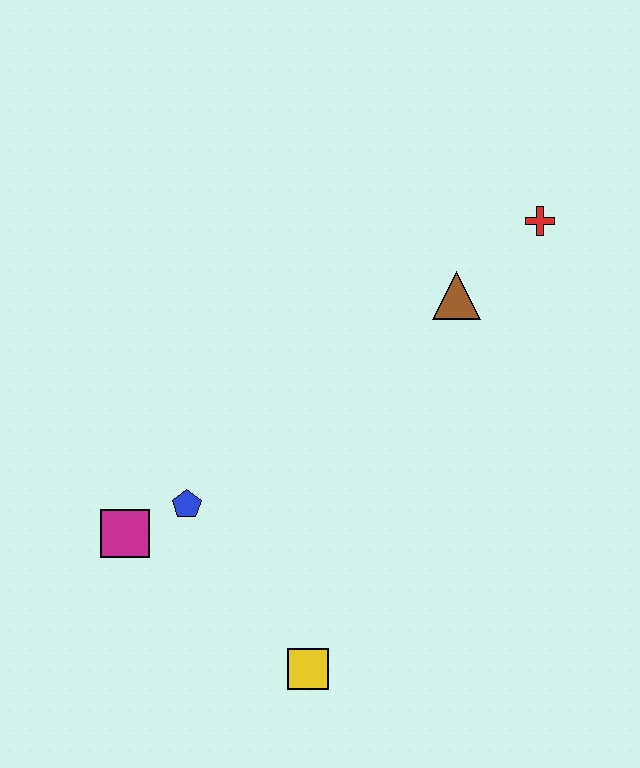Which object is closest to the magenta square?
The blue pentagon is closest to the magenta square.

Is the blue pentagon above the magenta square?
Yes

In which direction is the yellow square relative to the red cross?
The yellow square is below the red cross.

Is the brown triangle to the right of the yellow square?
Yes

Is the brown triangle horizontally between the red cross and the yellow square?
Yes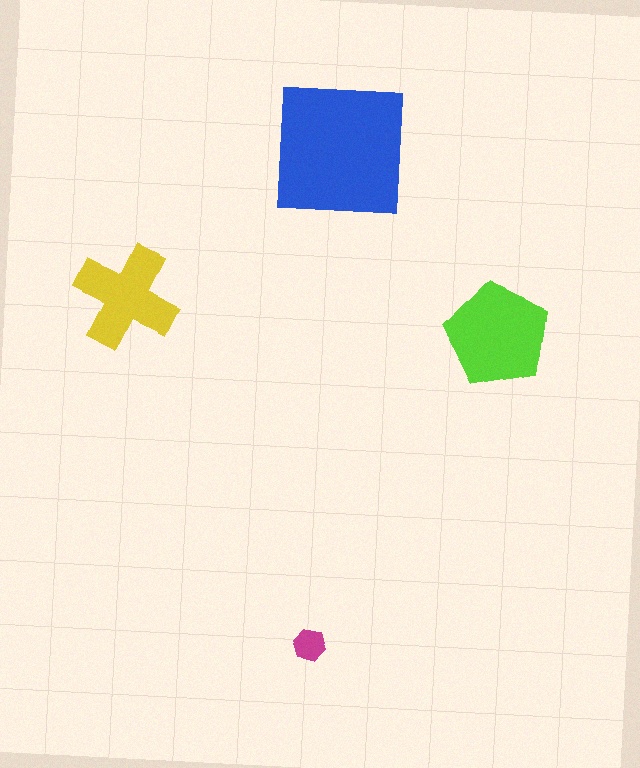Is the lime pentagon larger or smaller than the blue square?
Smaller.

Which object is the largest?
The blue square.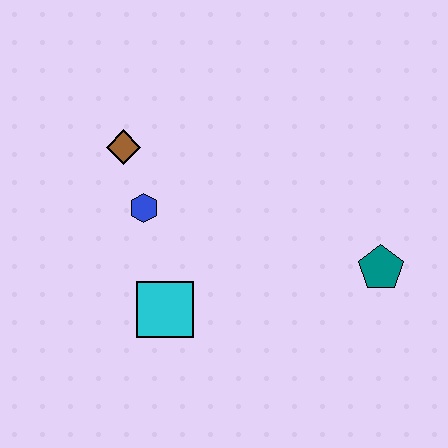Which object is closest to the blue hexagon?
The brown diamond is closest to the blue hexagon.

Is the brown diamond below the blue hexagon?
No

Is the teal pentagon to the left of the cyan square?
No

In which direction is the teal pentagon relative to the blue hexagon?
The teal pentagon is to the right of the blue hexagon.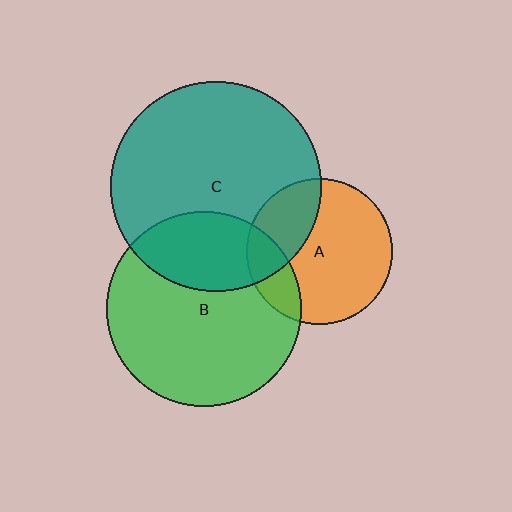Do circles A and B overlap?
Yes.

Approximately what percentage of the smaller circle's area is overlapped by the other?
Approximately 20%.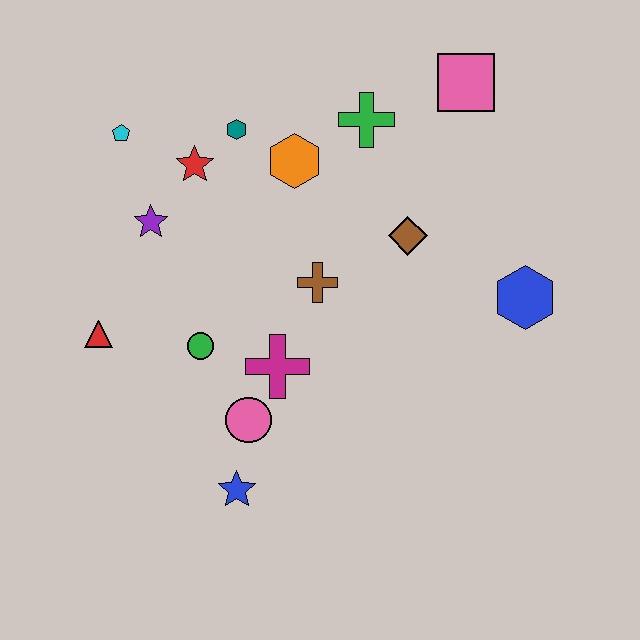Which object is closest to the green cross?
The orange hexagon is closest to the green cross.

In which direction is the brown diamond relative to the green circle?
The brown diamond is to the right of the green circle.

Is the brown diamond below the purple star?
Yes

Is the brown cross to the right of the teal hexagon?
Yes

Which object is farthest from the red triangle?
The pink square is farthest from the red triangle.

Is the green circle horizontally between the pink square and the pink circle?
No